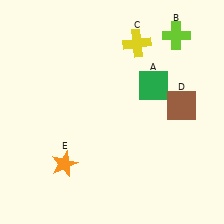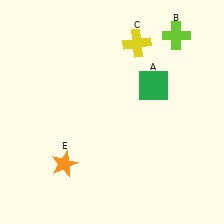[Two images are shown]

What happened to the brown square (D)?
The brown square (D) was removed in Image 2. It was in the top-right area of Image 1.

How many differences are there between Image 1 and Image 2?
There is 1 difference between the two images.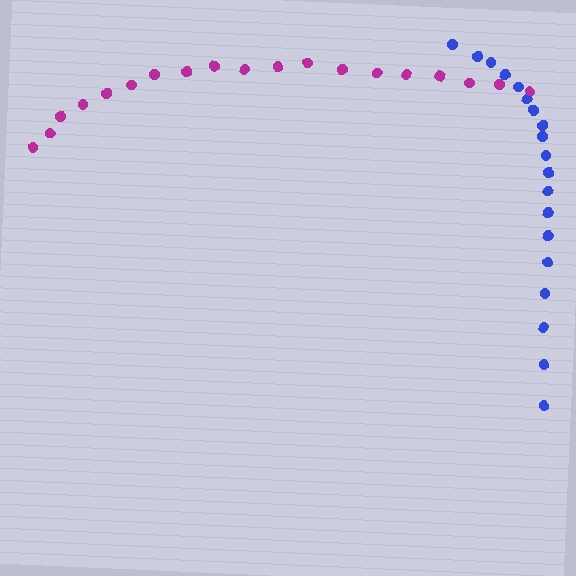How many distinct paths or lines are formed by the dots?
There are 2 distinct paths.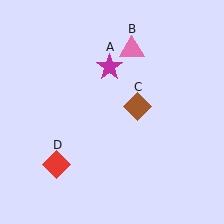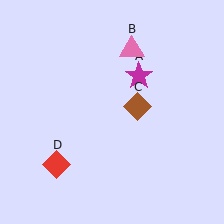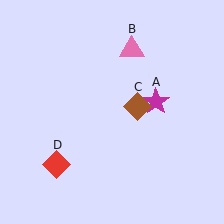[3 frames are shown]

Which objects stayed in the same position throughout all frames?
Pink triangle (object B) and brown diamond (object C) and red diamond (object D) remained stationary.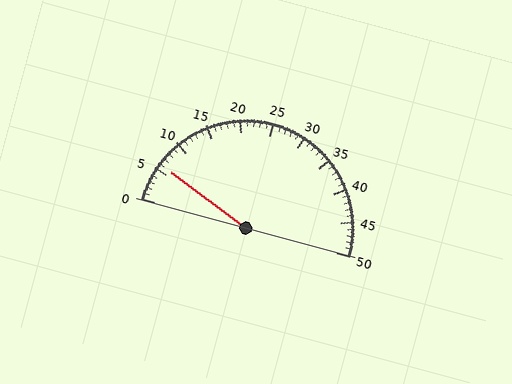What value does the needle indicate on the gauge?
The needle indicates approximately 6.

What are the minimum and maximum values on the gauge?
The gauge ranges from 0 to 50.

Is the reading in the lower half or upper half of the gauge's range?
The reading is in the lower half of the range (0 to 50).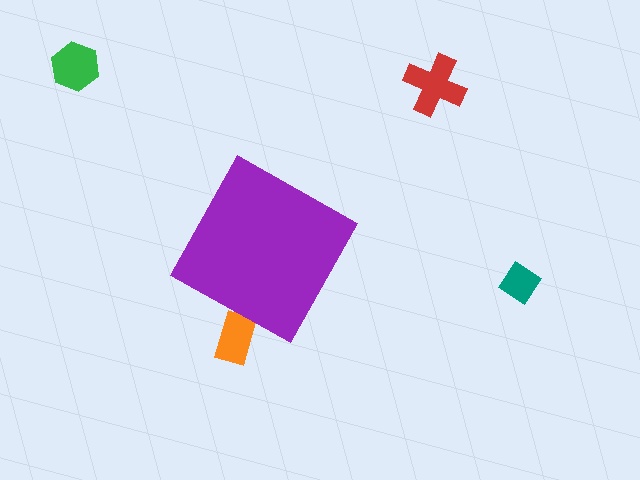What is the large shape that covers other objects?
A purple diamond.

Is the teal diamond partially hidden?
No, the teal diamond is fully visible.